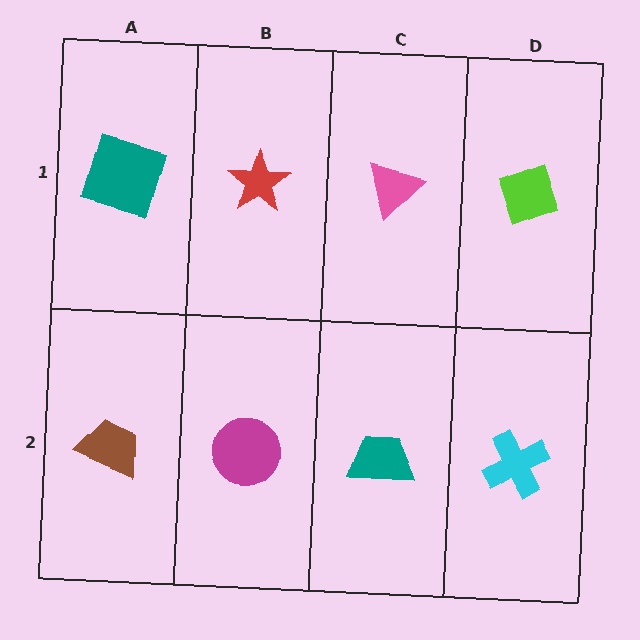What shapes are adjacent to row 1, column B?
A magenta circle (row 2, column B), a teal square (row 1, column A), a pink triangle (row 1, column C).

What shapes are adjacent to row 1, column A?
A brown trapezoid (row 2, column A), a red star (row 1, column B).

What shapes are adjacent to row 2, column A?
A teal square (row 1, column A), a magenta circle (row 2, column B).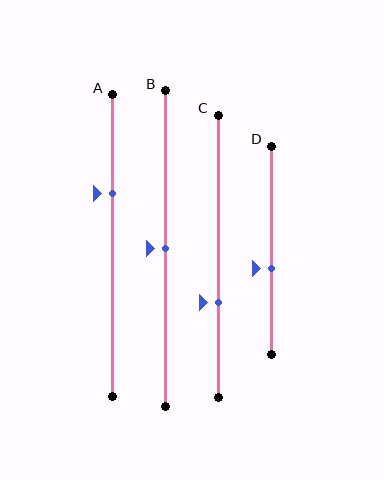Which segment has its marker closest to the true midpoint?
Segment B has its marker closest to the true midpoint.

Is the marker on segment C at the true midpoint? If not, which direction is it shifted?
No, the marker on segment C is shifted downward by about 16% of the segment length.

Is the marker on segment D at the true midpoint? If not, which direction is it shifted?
No, the marker on segment D is shifted downward by about 9% of the segment length.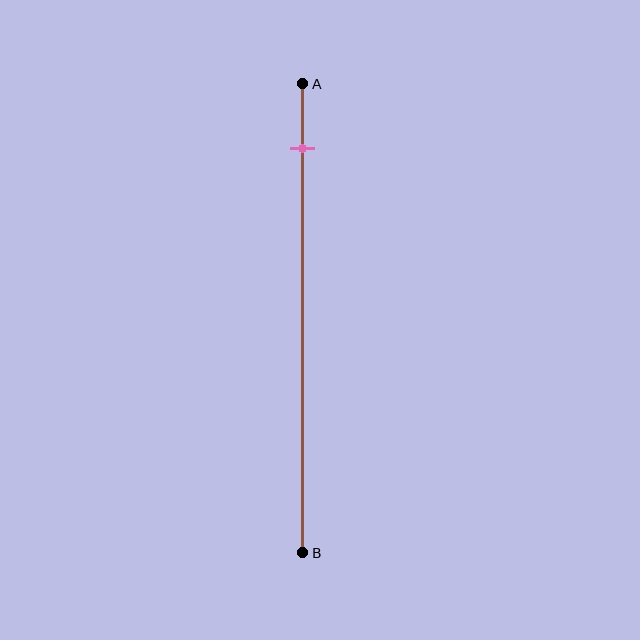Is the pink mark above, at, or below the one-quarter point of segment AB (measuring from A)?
The pink mark is above the one-quarter point of segment AB.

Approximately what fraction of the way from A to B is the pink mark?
The pink mark is approximately 15% of the way from A to B.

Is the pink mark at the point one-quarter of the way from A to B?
No, the mark is at about 15% from A, not at the 25% one-quarter point.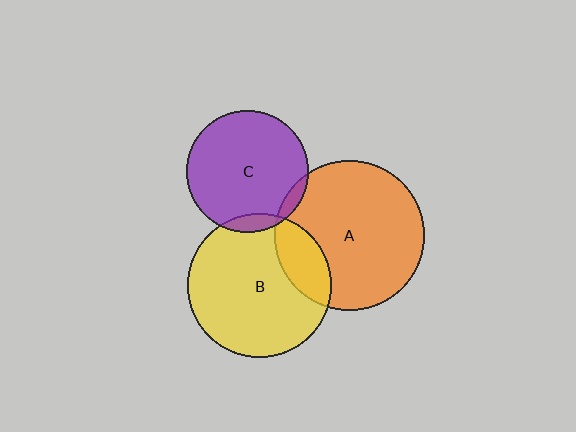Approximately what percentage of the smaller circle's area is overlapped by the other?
Approximately 20%.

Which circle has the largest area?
Circle A (orange).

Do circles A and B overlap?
Yes.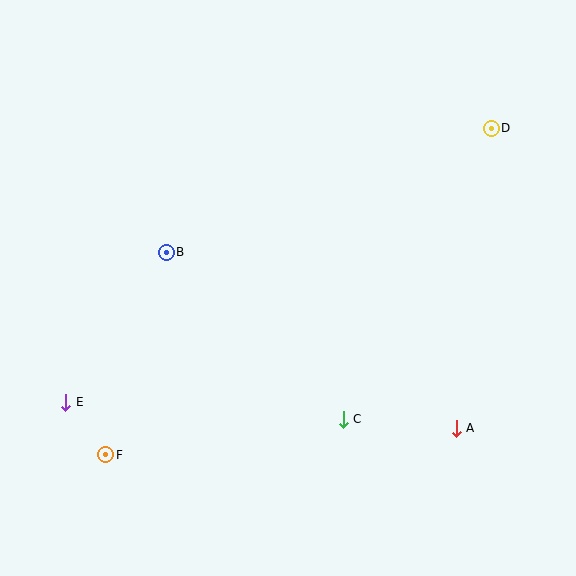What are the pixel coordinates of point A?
Point A is at (456, 428).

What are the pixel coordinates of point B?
Point B is at (166, 252).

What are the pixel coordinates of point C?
Point C is at (343, 419).